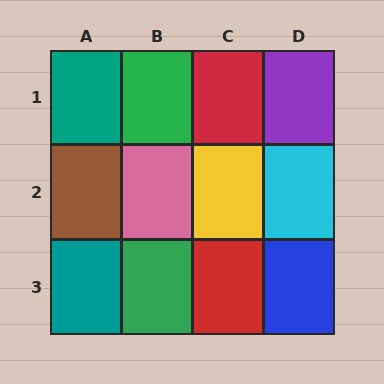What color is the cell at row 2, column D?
Cyan.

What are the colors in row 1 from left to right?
Teal, green, red, purple.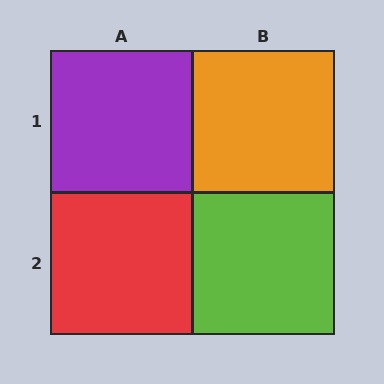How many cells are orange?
1 cell is orange.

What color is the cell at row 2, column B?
Lime.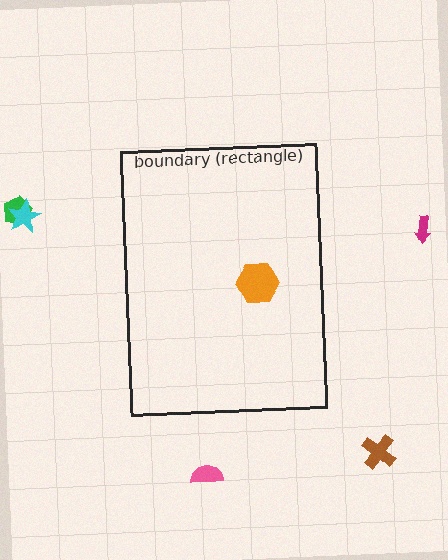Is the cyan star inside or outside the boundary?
Outside.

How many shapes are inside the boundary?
1 inside, 5 outside.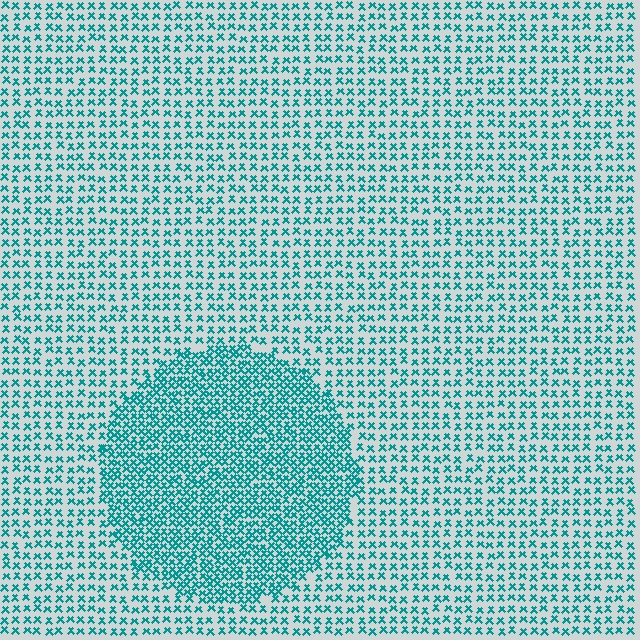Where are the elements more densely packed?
The elements are more densely packed inside the circle boundary.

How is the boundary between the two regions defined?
The boundary is defined by a change in element density (approximately 2.0x ratio). All elements are the same color, size, and shape.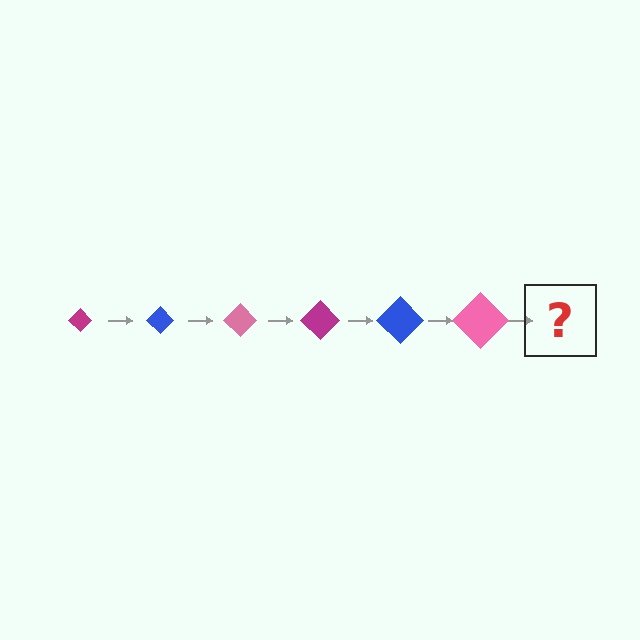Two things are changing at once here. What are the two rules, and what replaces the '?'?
The two rules are that the diamond grows larger each step and the color cycles through magenta, blue, and pink. The '?' should be a magenta diamond, larger than the previous one.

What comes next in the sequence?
The next element should be a magenta diamond, larger than the previous one.